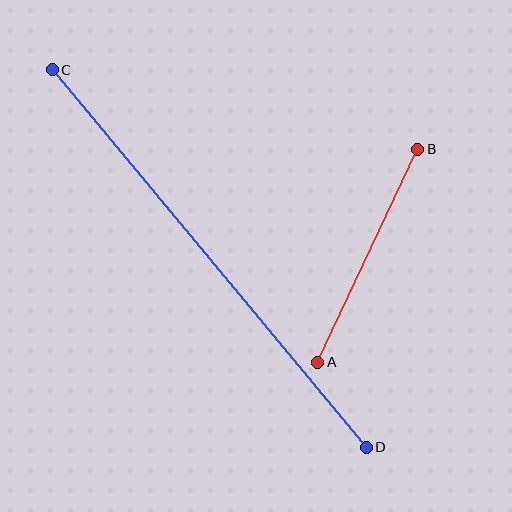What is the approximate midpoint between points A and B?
The midpoint is at approximately (368, 256) pixels.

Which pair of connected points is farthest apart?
Points C and D are farthest apart.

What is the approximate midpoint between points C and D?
The midpoint is at approximately (209, 258) pixels.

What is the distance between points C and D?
The distance is approximately 491 pixels.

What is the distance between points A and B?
The distance is approximately 236 pixels.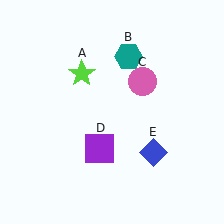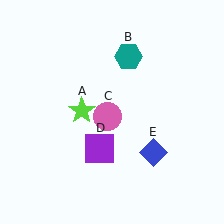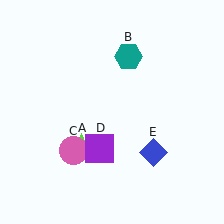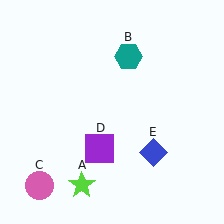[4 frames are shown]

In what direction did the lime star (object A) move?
The lime star (object A) moved down.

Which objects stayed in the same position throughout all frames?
Teal hexagon (object B) and purple square (object D) and blue diamond (object E) remained stationary.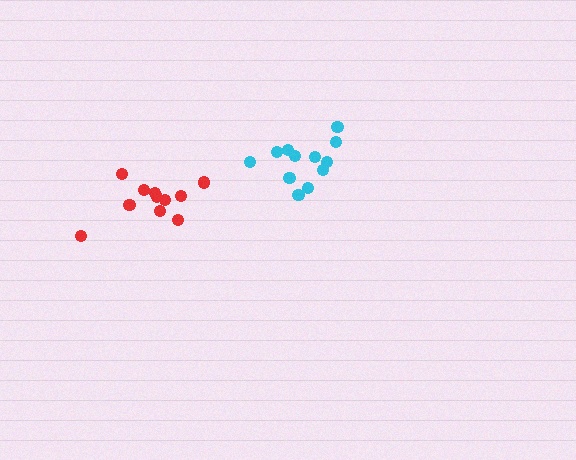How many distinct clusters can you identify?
There are 2 distinct clusters.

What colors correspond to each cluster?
The clusters are colored: red, cyan.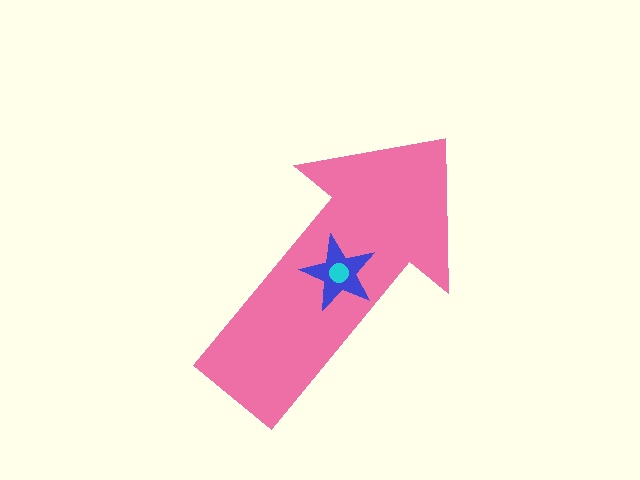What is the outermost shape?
The pink arrow.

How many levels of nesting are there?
3.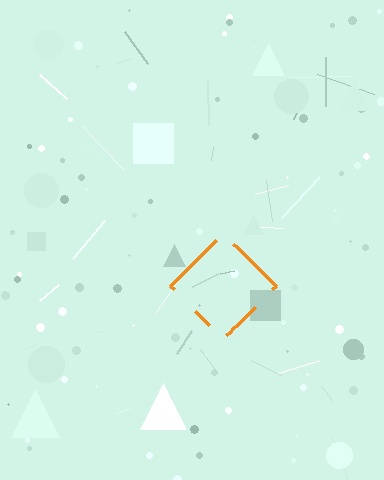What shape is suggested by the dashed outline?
The dashed outline suggests a diamond.